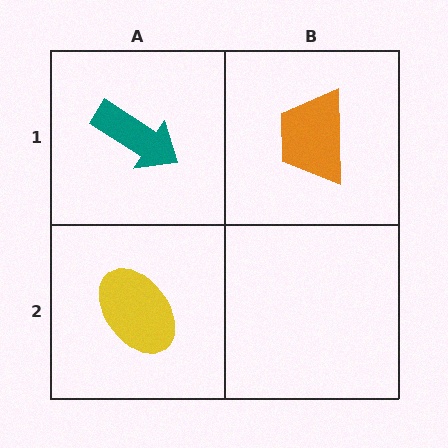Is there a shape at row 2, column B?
No, that cell is empty.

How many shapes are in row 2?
1 shape.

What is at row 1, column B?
An orange trapezoid.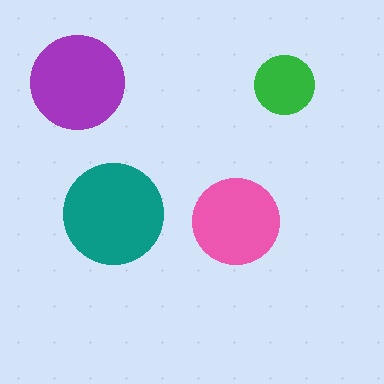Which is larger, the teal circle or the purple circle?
The teal one.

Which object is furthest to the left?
The purple circle is leftmost.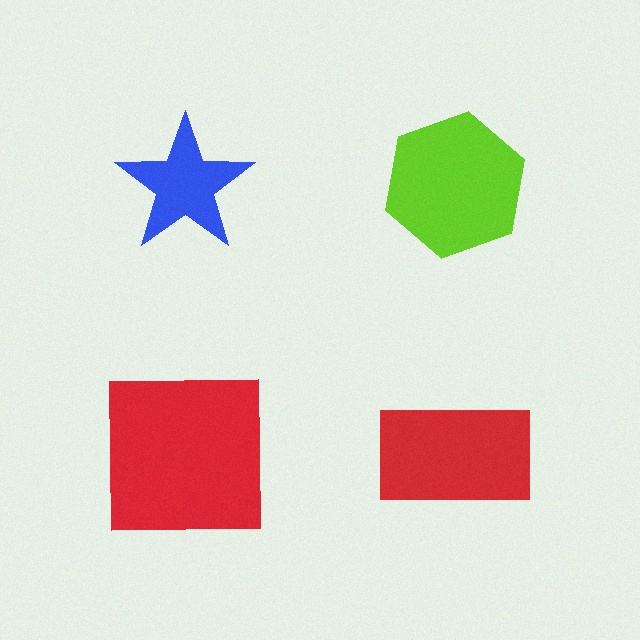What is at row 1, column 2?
A lime hexagon.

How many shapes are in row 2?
2 shapes.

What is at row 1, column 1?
A blue star.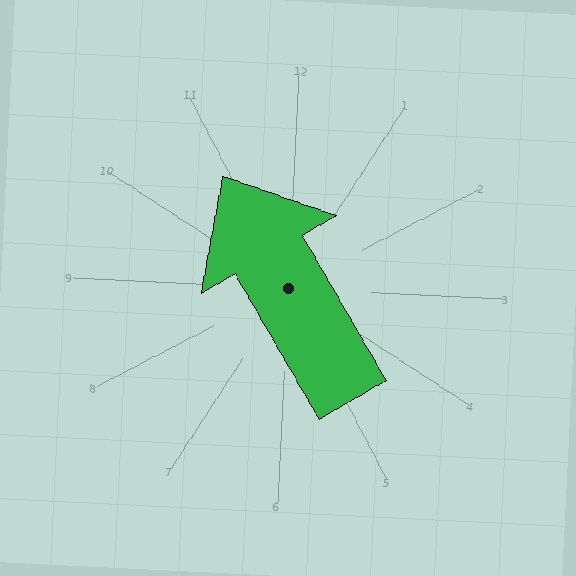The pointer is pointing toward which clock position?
Roughly 11 o'clock.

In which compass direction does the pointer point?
Northwest.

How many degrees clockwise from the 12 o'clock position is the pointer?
Approximately 327 degrees.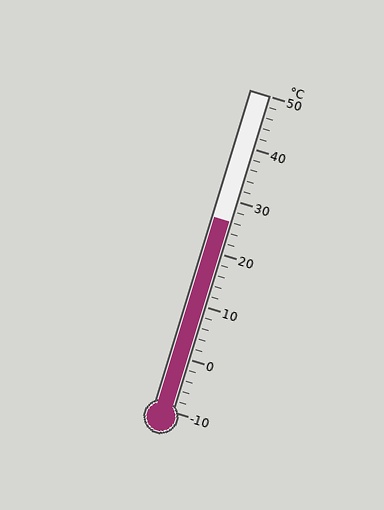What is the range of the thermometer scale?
The thermometer scale ranges from -10°C to 50°C.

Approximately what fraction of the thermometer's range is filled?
The thermometer is filled to approximately 60% of its range.